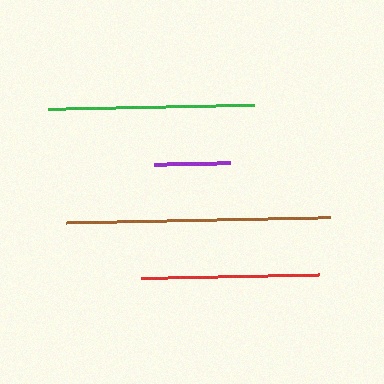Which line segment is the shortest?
The purple line is the shortest at approximately 76 pixels.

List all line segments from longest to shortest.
From longest to shortest: brown, green, red, purple.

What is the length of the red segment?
The red segment is approximately 178 pixels long.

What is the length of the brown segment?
The brown segment is approximately 264 pixels long.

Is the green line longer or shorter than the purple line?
The green line is longer than the purple line.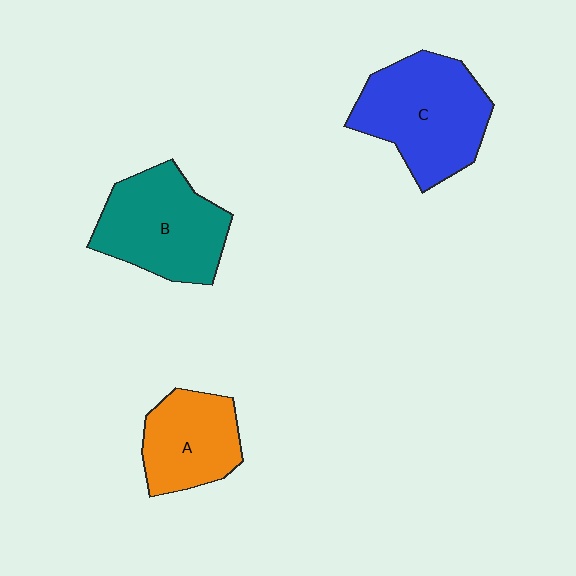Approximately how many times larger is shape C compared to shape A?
Approximately 1.5 times.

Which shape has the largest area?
Shape C (blue).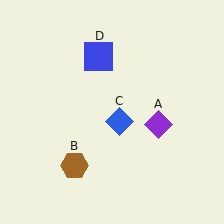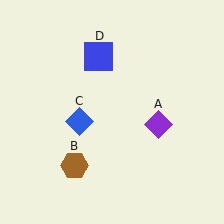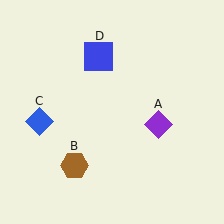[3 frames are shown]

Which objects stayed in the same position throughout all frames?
Purple diamond (object A) and brown hexagon (object B) and blue square (object D) remained stationary.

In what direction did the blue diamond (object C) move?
The blue diamond (object C) moved left.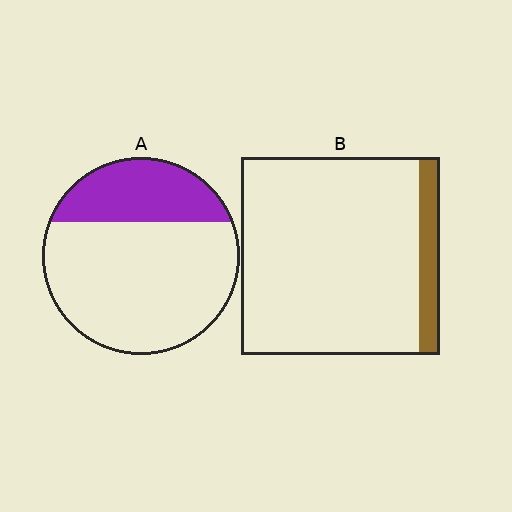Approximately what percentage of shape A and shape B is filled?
A is approximately 30% and B is approximately 10%.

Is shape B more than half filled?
No.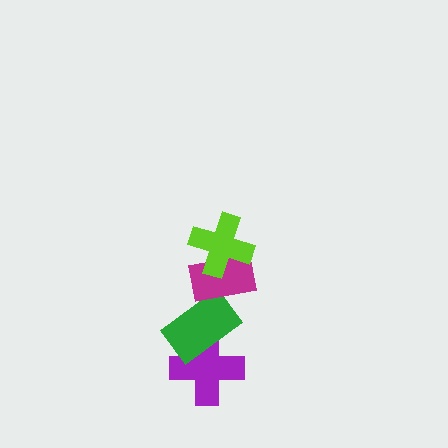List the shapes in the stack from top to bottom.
From top to bottom: the lime cross, the magenta rectangle, the green rectangle, the purple cross.